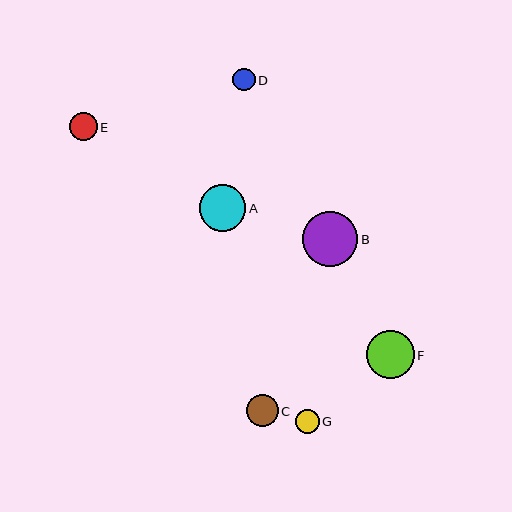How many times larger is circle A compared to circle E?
Circle A is approximately 1.6 times the size of circle E.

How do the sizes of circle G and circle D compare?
Circle G and circle D are approximately the same size.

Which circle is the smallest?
Circle D is the smallest with a size of approximately 22 pixels.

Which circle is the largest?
Circle B is the largest with a size of approximately 55 pixels.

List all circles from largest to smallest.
From largest to smallest: B, F, A, C, E, G, D.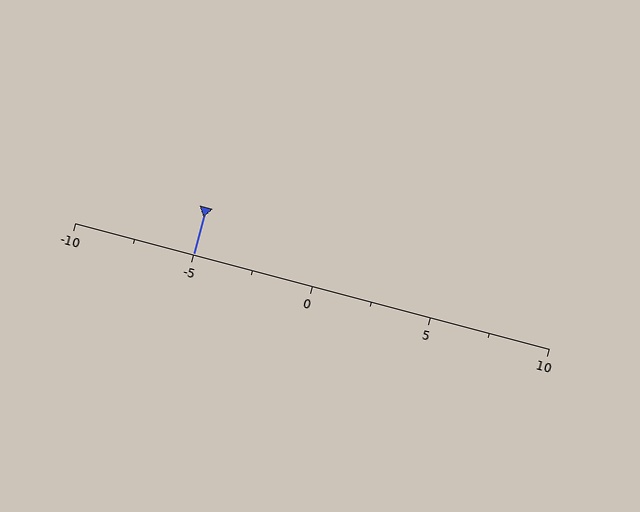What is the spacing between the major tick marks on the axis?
The major ticks are spaced 5 apart.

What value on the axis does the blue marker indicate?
The marker indicates approximately -5.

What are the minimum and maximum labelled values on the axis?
The axis runs from -10 to 10.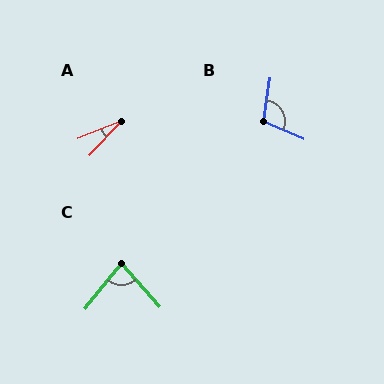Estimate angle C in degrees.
Approximately 80 degrees.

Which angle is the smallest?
A, at approximately 26 degrees.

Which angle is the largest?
B, at approximately 105 degrees.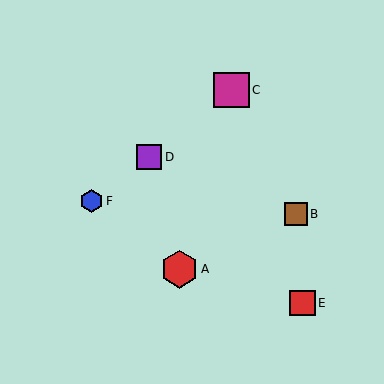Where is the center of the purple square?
The center of the purple square is at (149, 157).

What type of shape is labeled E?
Shape E is a red square.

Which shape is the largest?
The red hexagon (labeled A) is the largest.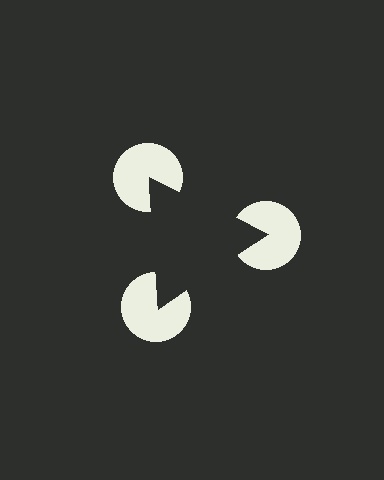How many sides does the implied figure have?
3 sides.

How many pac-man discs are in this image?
There are 3 — one at each vertex of the illusory triangle.